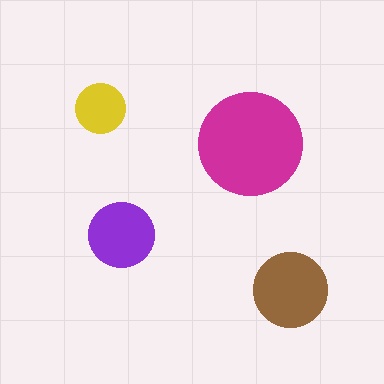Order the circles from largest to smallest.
the magenta one, the brown one, the purple one, the yellow one.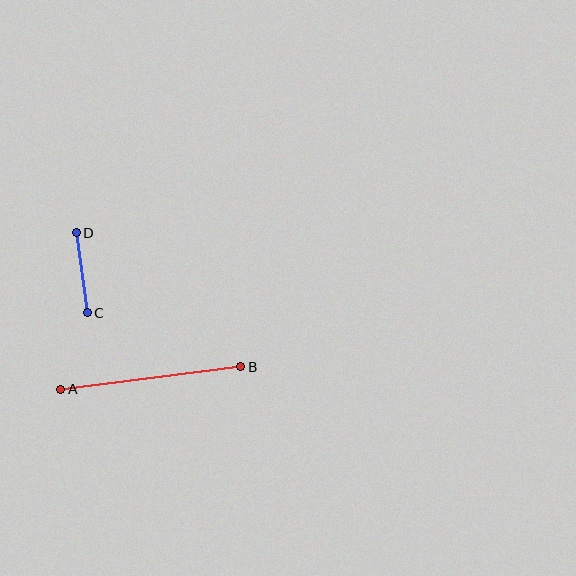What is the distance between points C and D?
The distance is approximately 80 pixels.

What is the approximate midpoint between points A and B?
The midpoint is at approximately (151, 378) pixels.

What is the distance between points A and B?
The distance is approximately 181 pixels.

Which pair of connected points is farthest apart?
Points A and B are farthest apart.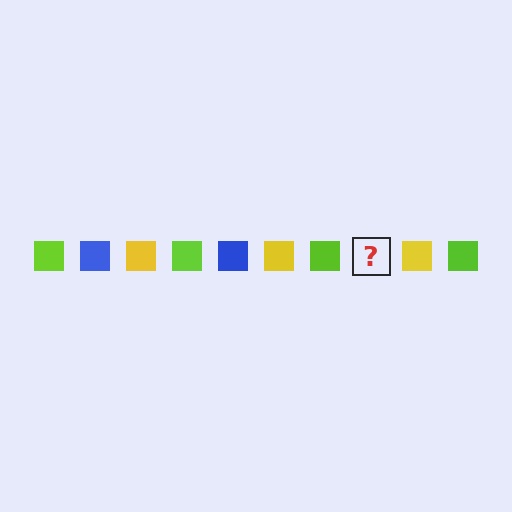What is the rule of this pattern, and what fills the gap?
The rule is that the pattern cycles through lime, blue, yellow squares. The gap should be filled with a blue square.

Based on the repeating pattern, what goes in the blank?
The blank should be a blue square.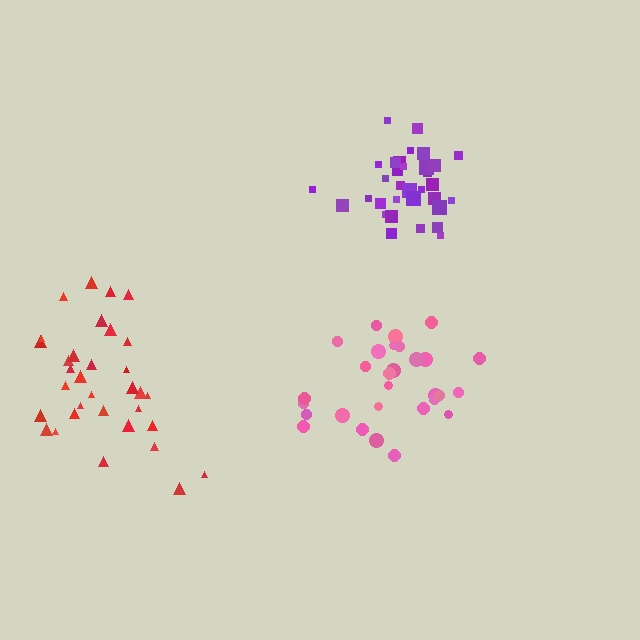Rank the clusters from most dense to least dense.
purple, pink, red.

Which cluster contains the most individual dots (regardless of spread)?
Red (33).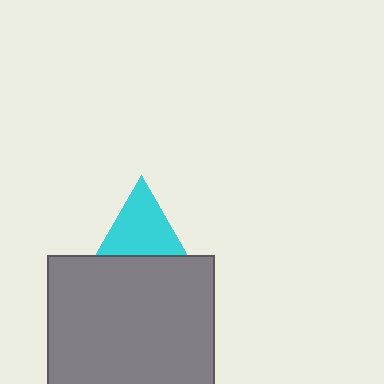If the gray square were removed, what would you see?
You would see the complete cyan triangle.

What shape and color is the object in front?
The object in front is a gray square.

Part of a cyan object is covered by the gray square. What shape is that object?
It is a triangle.